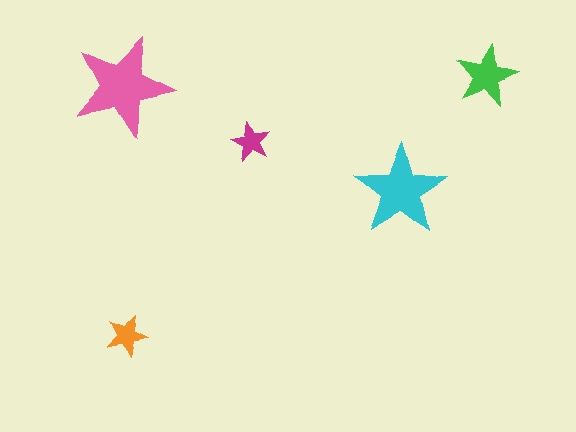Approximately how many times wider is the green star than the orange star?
About 1.5 times wider.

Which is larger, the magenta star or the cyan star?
The cyan one.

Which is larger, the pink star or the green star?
The pink one.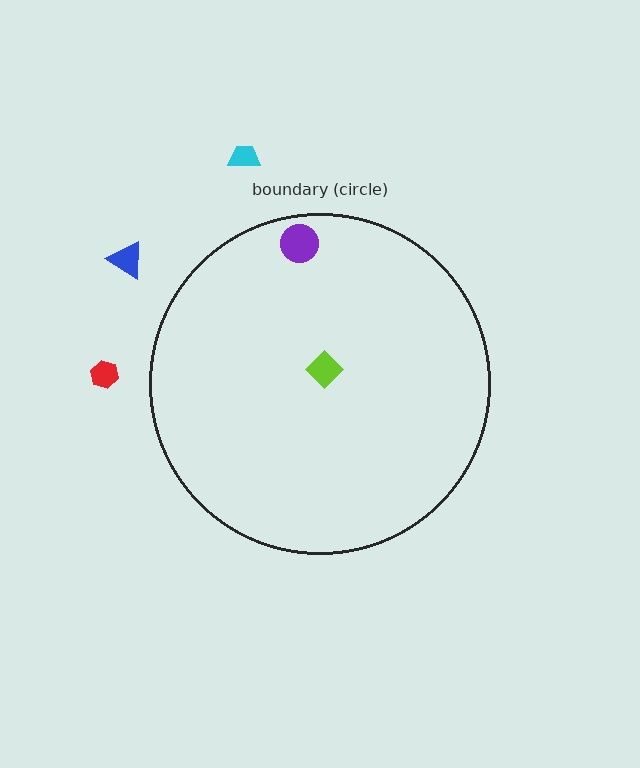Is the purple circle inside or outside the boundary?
Inside.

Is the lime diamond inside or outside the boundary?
Inside.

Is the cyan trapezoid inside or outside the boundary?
Outside.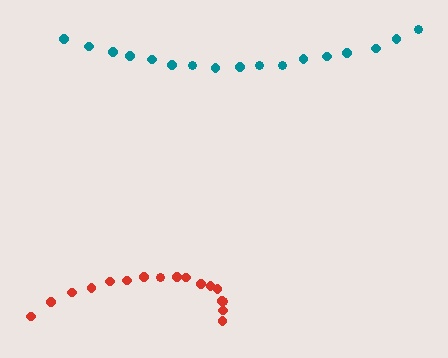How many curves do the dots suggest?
There are 2 distinct paths.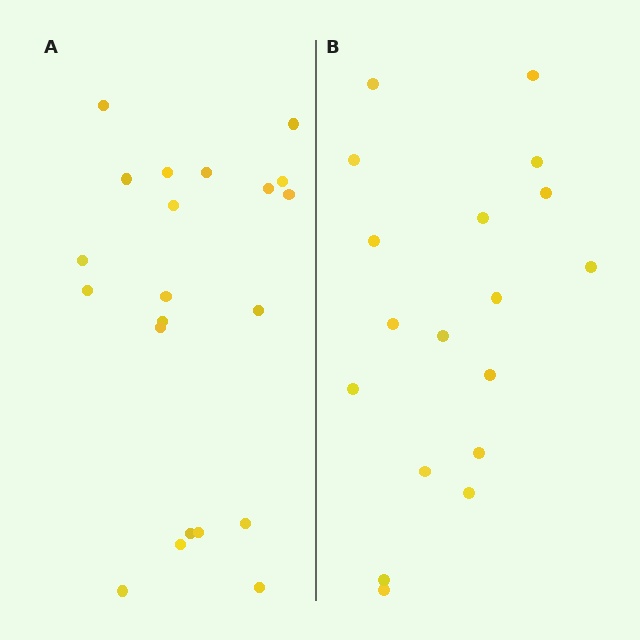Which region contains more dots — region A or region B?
Region A (the left region) has more dots.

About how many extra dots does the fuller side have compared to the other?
Region A has just a few more — roughly 2 or 3 more dots than region B.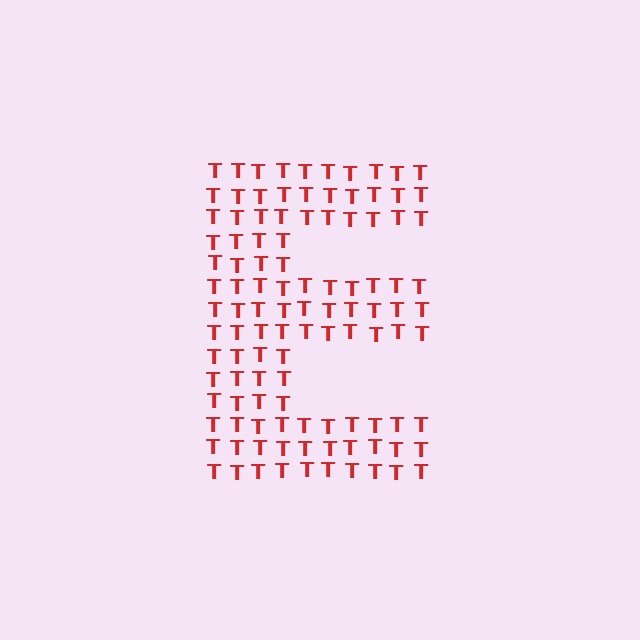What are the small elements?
The small elements are letter T's.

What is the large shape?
The large shape is the letter E.